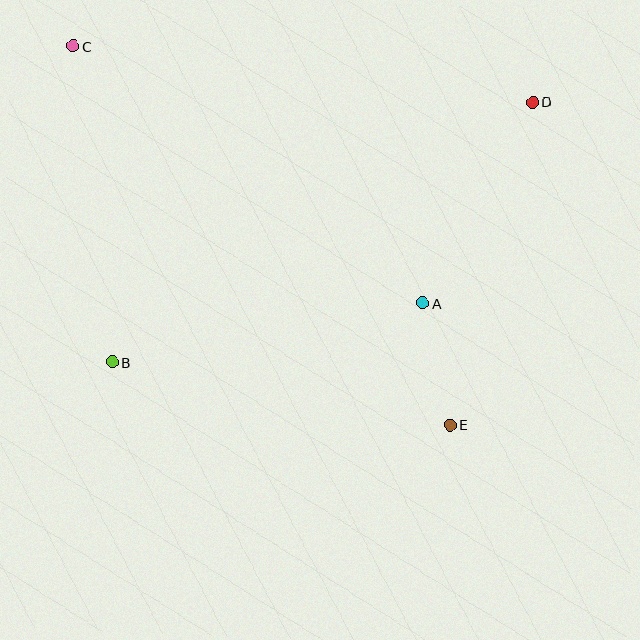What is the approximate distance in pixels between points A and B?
The distance between A and B is approximately 316 pixels.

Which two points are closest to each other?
Points A and E are closest to each other.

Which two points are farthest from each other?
Points C and E are farthest from each other.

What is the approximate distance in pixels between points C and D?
The distance between C and D is approximately 463 pixels.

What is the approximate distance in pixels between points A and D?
The distance between A and D is approximately 229 pixels.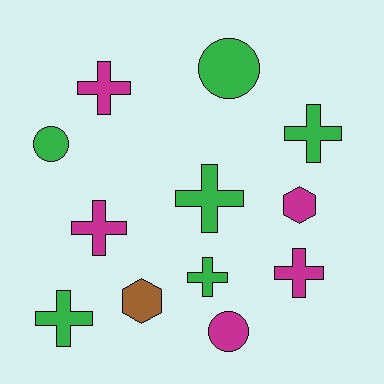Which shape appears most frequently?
Cross, with 7 objects.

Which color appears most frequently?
Green, with 6 objects.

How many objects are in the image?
There are 12 objects.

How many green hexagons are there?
There are no green hexagons.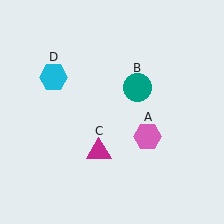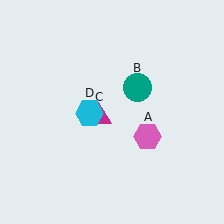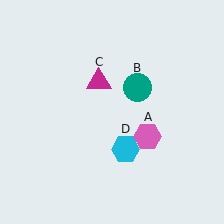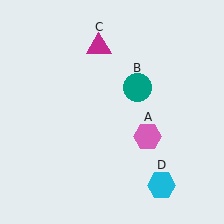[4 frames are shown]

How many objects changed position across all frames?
2 objects changed position: magenta triangle (object C), cyan hexagon (object D).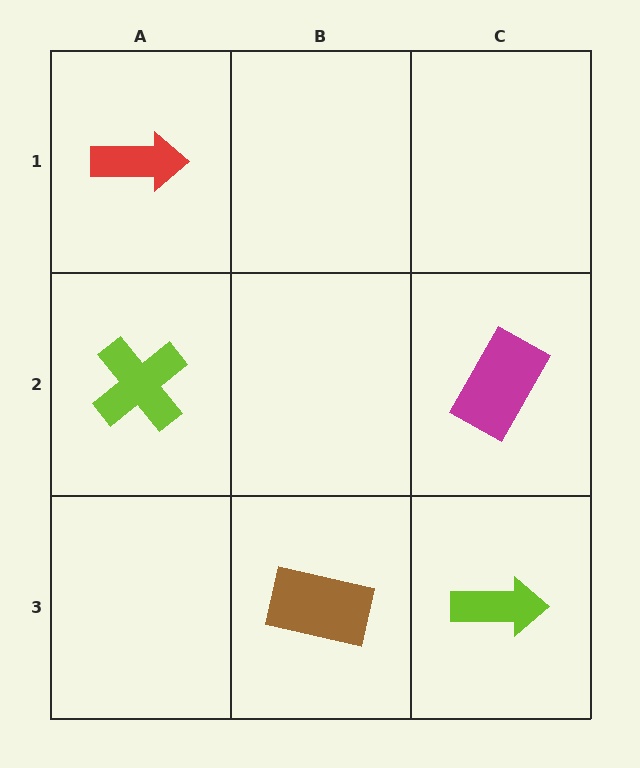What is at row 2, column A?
A lime cross.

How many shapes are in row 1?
1 shape.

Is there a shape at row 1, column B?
No, that cell is empty.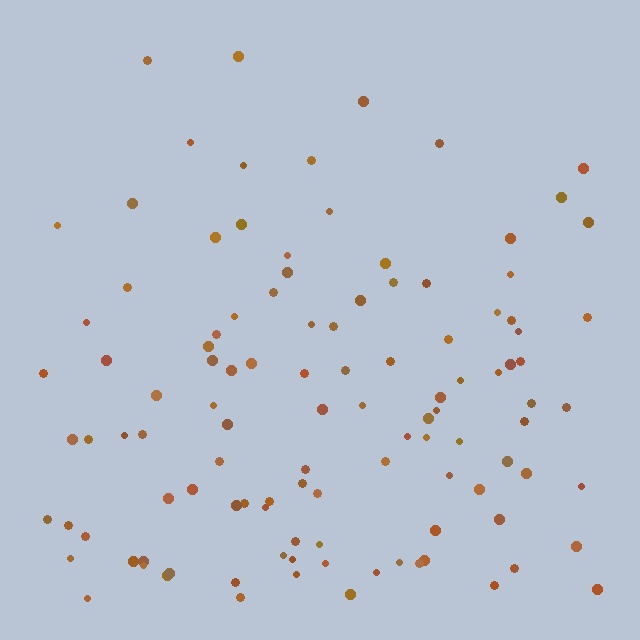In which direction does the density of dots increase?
From top to bottom, with the bottom side densest.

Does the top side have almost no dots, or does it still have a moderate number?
Still a moderate number, just noticeably fewer than the bottom.